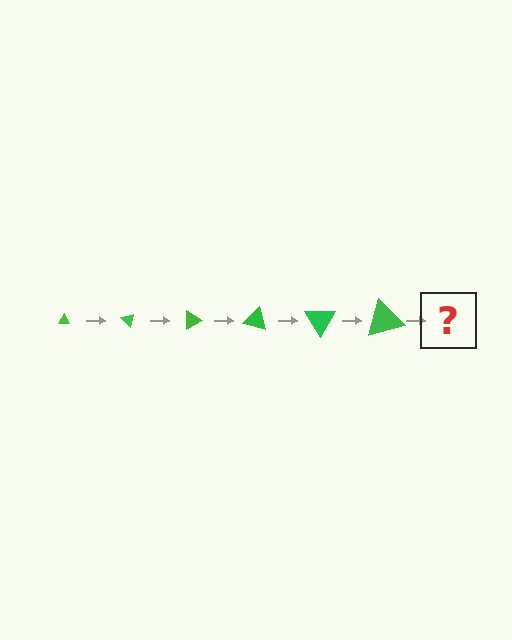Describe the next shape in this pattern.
It should be a triangle, larger than the previous one and rotated 270 degrees from the start.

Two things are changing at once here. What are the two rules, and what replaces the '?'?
The two rules are that the triangle grows larger each step and it rotates 45 degrees each step. The '?' should be a triangle, larger than the previous one and rotated 270 degrees from the start.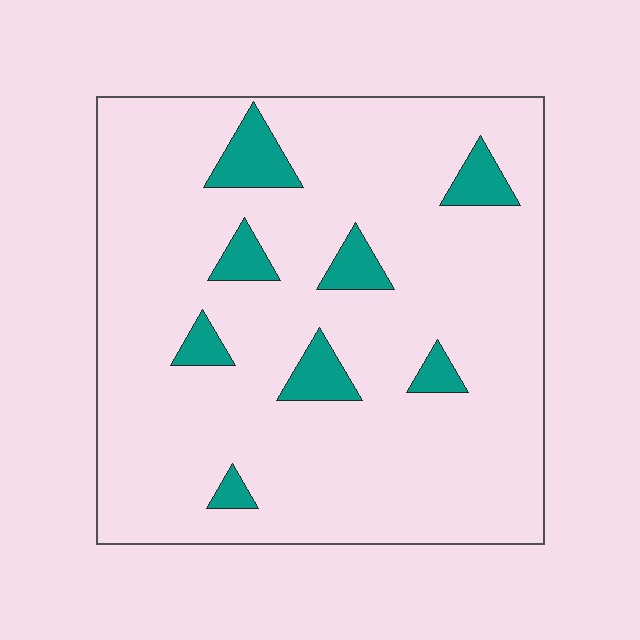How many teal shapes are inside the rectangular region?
8.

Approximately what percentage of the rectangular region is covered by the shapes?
Approximately 10%.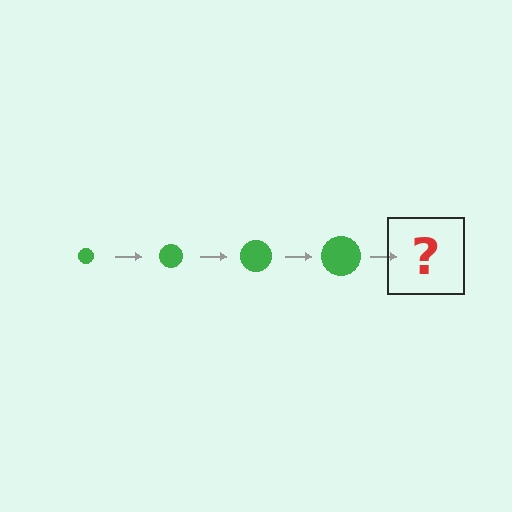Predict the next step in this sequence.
The next step is a green circle, larger than the previous one.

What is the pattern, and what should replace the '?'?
The pattern is that the circle gets progressively larger each step. The '?' should be a green circle, larger than the previous one.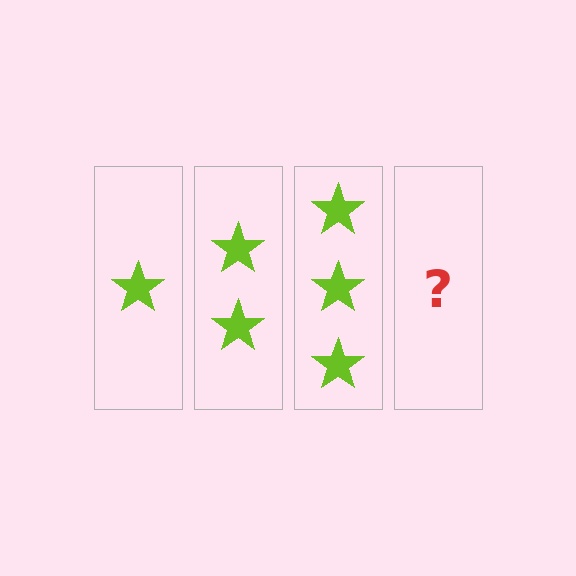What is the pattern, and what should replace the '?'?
The pattern is that each step adds one more star. The '?' should be 4 stars.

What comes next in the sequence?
The next element should be 4 stars.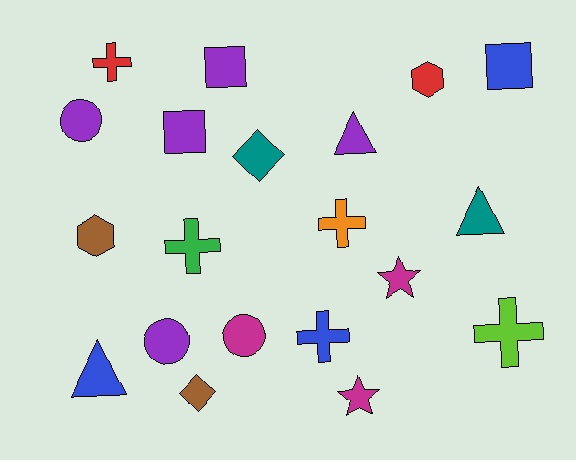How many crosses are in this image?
There are 5 crosses.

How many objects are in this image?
There are 20 objects.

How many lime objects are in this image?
There is 1 lime object.